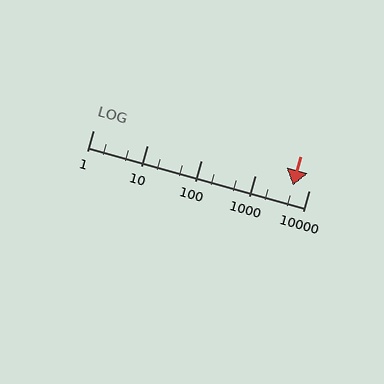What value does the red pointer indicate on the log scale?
The pointer indicates approximately 5100.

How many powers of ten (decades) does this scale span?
The scale spans 4 decades, from 1 to 10000.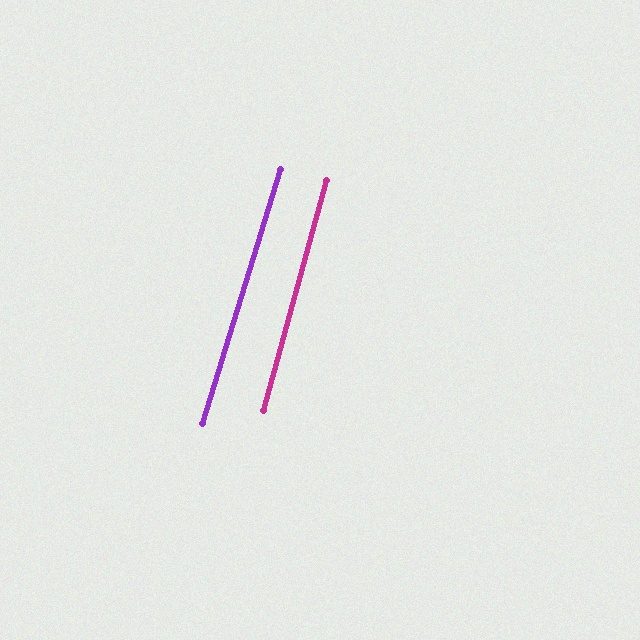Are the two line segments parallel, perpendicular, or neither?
Parallel — their directions differ by only 1.6°.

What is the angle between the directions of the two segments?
Approximately 2 degrees.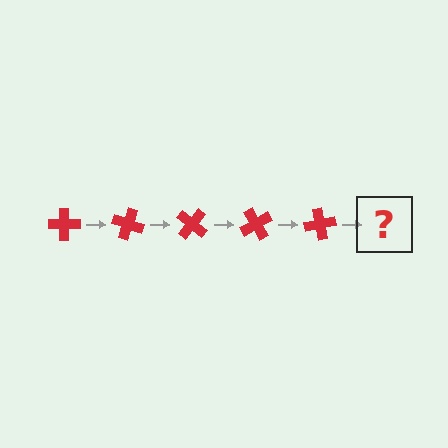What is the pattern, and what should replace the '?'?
The pattern is that the cross rotates 20 degrees each step. The '?' should be a red cross rotated 100 degrees.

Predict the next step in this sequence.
The next step is a red cross rotated 100 degrees.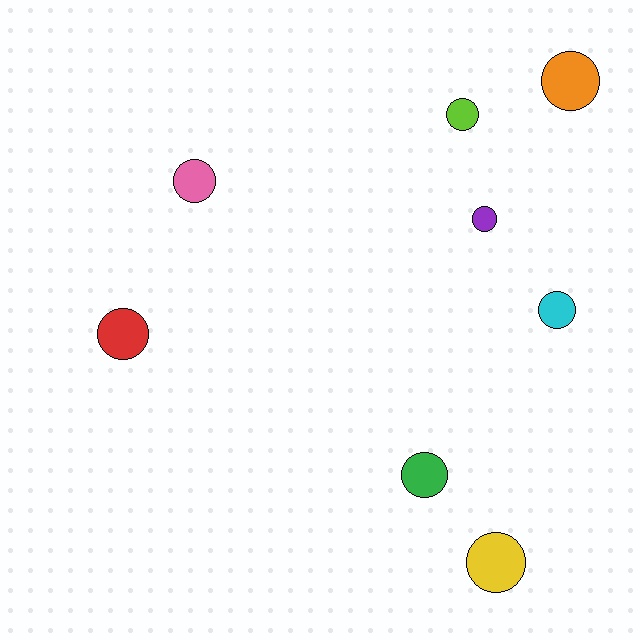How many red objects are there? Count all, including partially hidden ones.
There is 1 red object.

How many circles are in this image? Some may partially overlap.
There are 8 circles.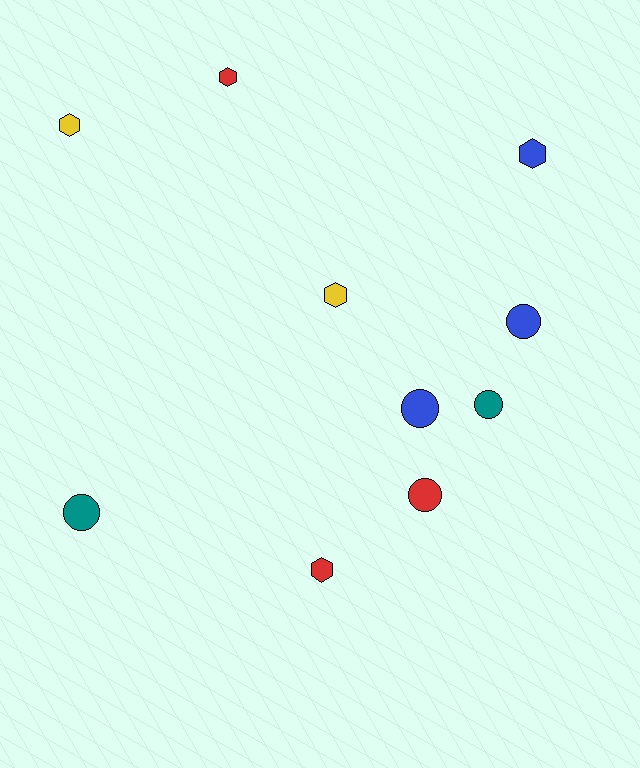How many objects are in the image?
There are 10 objects.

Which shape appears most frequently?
Circle, with 5 objects.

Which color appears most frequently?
Red, with 3 objects.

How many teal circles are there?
There are 2 teal circles.